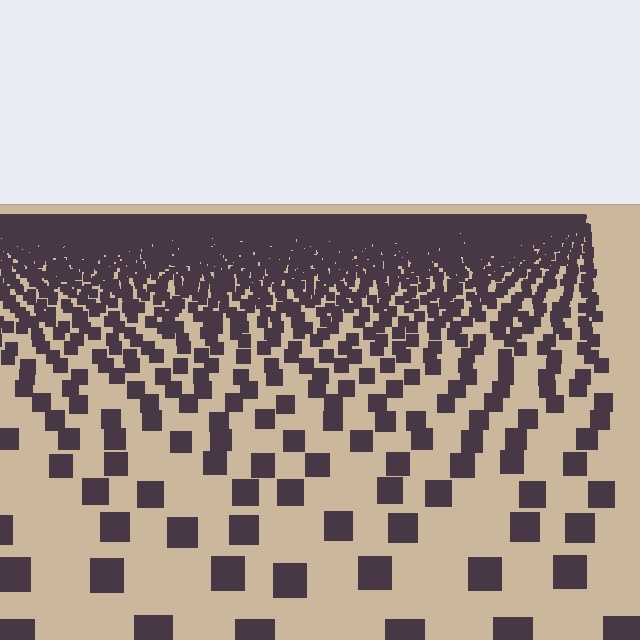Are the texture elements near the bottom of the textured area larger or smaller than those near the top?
Larger. Near the bottom, elements are closer to the viewer and appear at a bigger on-screen size.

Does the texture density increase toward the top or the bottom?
Density increases toward the top.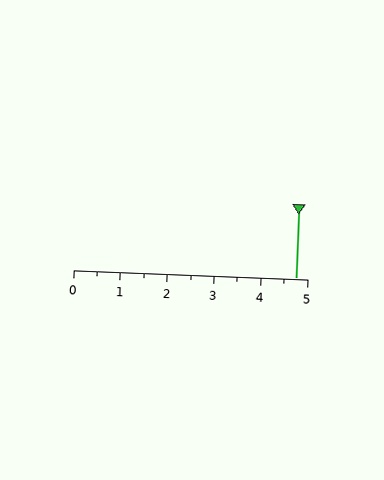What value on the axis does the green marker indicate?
The marker indicates approximately 4.8.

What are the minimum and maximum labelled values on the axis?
The axis runs from 0 to 5.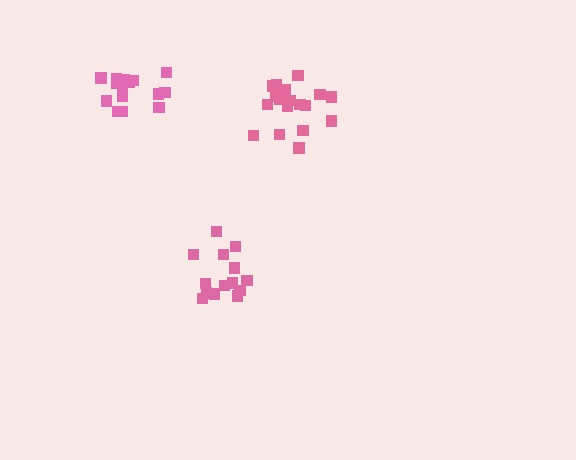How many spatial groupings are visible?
There are 3 spatial groupings.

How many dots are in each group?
Group 1: 14 dots, Group 2: 18 dots, Group 3: 17 dots (49 total).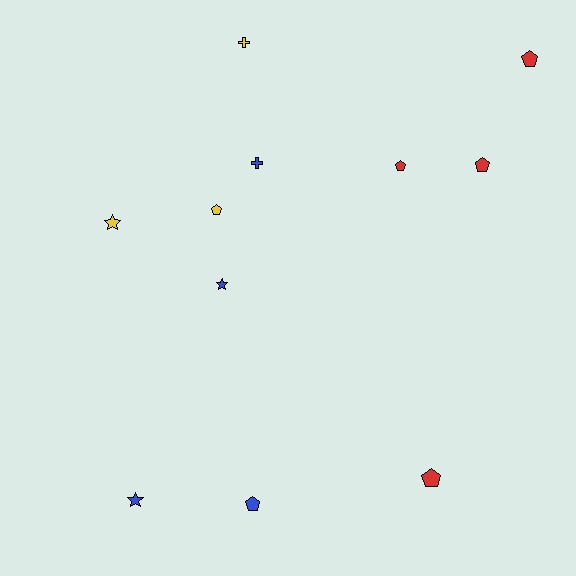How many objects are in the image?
There are 11 objects.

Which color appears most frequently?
Blue, with 4 objects.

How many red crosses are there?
There are no red crosses.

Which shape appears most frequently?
Pentagon, with 6 objects.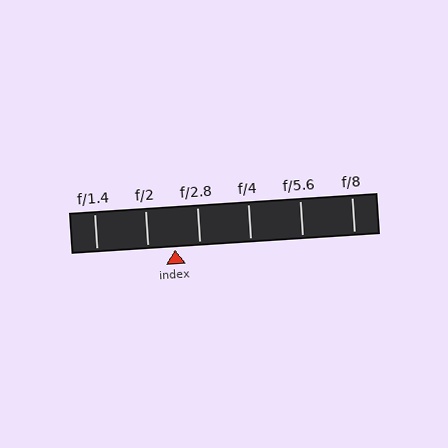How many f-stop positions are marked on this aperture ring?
There are 6 f-stop positions marked.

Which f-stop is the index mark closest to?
The index mark is closest to f/2.8.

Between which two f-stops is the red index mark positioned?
The index mark is between f/2 and f/2.8.